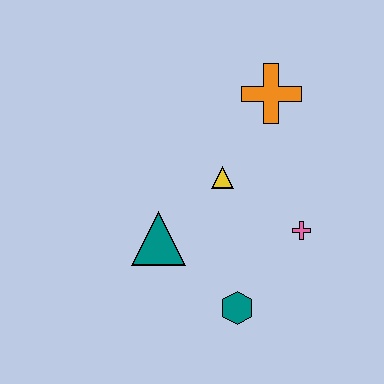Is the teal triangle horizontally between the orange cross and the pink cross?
No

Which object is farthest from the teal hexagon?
The orange cross is farthest from the teal hexagon.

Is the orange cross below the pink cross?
No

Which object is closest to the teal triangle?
The yellow triangle is closest to the teal triangle.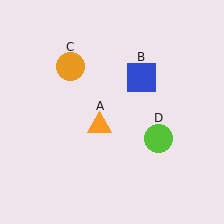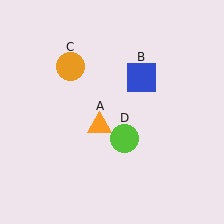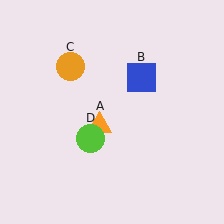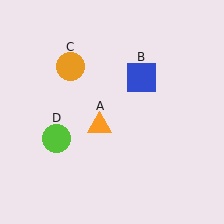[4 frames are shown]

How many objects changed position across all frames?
1 object changed position: lime circle (object D).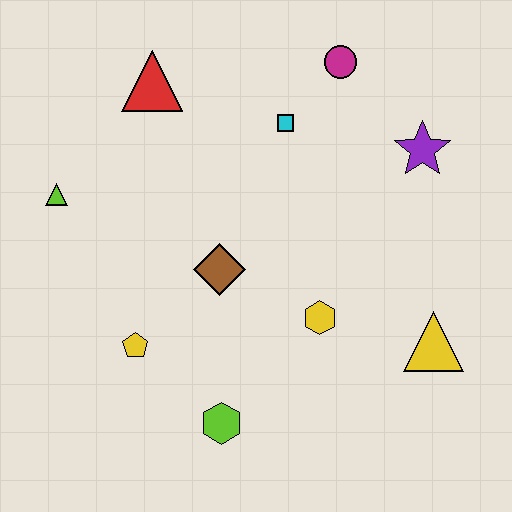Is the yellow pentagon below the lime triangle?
Yes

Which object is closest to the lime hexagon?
The yellow pentagon is closest to the lime hexagon.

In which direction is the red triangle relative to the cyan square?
The red triangle is to the left of the cyan square.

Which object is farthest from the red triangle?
The yellow triangle is farthest from the red triangle.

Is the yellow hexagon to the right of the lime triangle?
Yes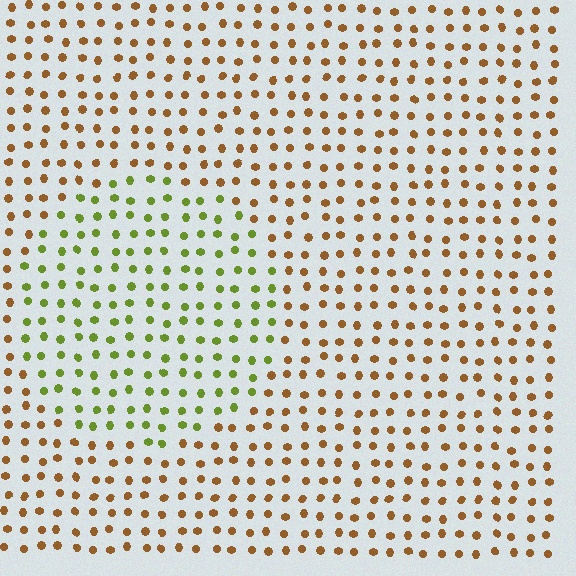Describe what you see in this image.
The image is filled with small brown elements in a uniform arrangement. A circle-shaped region is visible where the elements are tinted to a slightly different hue, forming a subtle color boundary.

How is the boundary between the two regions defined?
The boundary is defined purely by a slight shift in hue (about 55 degrees). Spacing, size, and orientation are identical on both sides.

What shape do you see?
I see a circle.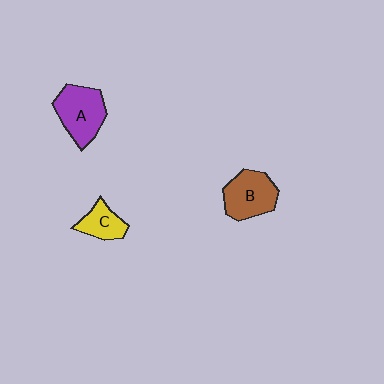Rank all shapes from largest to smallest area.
From largest to smallest: A (purple), B (brown), C (yellow).